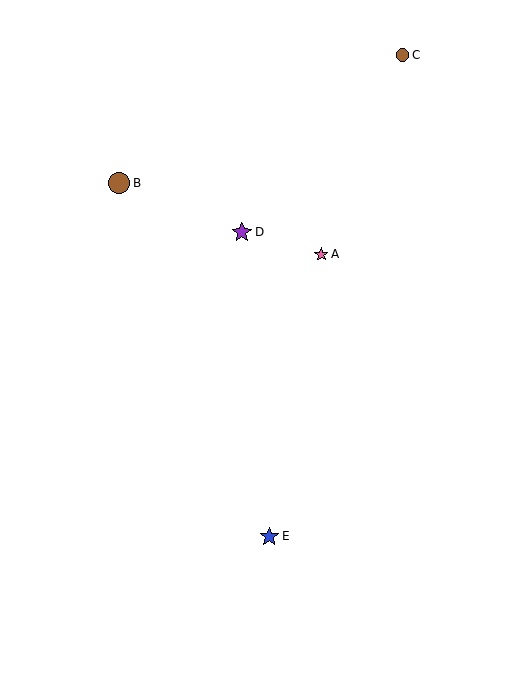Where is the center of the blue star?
The center of the blue star is at (269, 536).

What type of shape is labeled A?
Shape A is a pink star.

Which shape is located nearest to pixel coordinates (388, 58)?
The brown circle (labeled C) at (403, 55) is nearest to that location.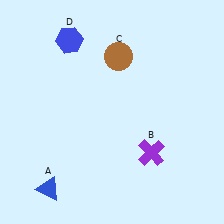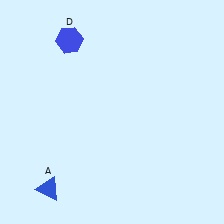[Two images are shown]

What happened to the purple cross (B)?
The purple cross (B) was removed in Image 2. It was in the bottom-right area of Image 1.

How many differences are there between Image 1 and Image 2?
There are 2 differences between the two images.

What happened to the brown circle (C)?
The brown circle (C) was removed in Image 2. It was in the top-right area of Image 1.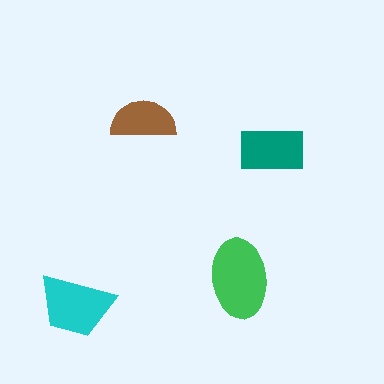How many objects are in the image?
There are 4 objects in the image.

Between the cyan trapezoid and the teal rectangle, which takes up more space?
The cyan trapezoid.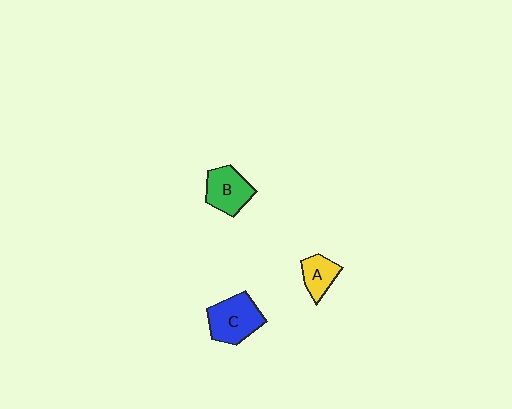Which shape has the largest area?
Shape C (blue).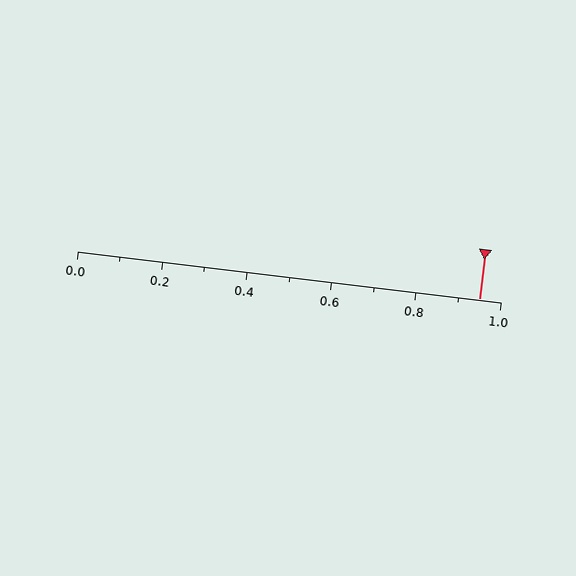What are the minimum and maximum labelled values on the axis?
The axis runs from 0.0 to 1.0.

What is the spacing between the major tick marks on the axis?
The major ticks are spaced 0.2 apart.